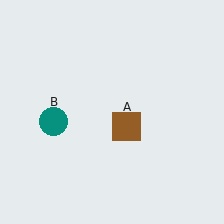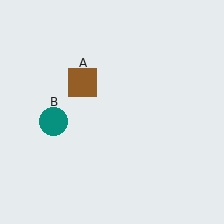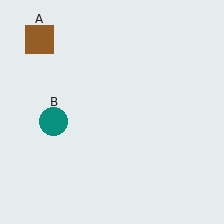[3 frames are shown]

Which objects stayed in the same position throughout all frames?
Teal circle (object B) remained stationary.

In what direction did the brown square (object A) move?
The brown square (object A) moved up and to the left.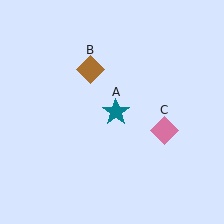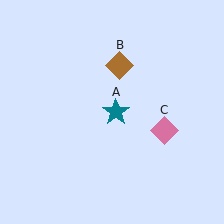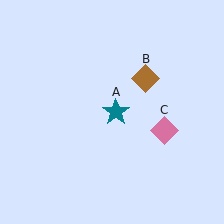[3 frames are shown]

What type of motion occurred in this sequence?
The brown diamond (object B) rotated clockwise around the center of the scene.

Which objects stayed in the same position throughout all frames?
Teal star (object A) and pink diamond (object C) remained stationary.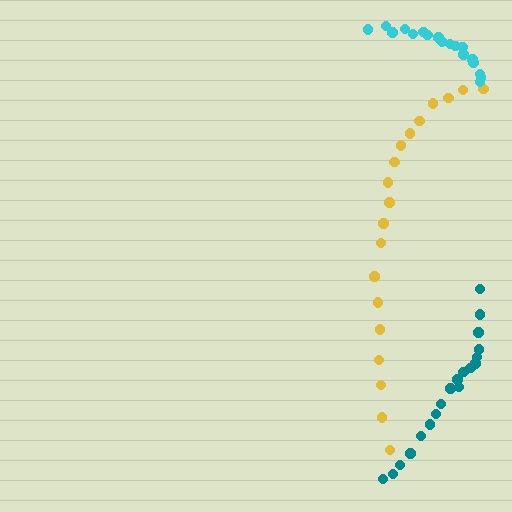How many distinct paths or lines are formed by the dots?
There are 3 distinct paths.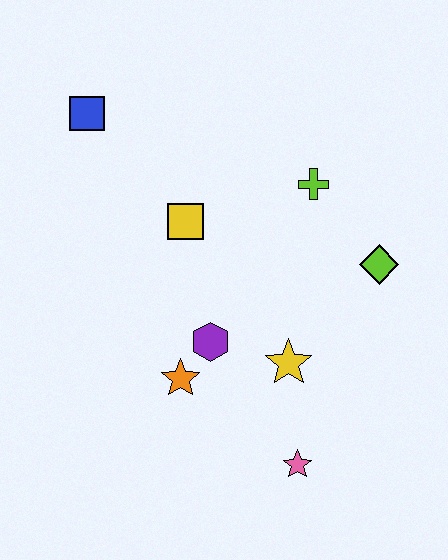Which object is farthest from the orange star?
The blue square is farthest from the orange star.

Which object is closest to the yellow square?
The purple hexagon is closest to the yellow square.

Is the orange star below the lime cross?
Yes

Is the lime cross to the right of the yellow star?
Yes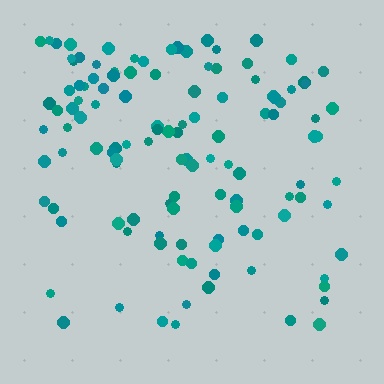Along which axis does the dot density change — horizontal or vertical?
Vertical.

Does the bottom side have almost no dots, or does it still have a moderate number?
Still a moderate number, just noticeably fewer than the top.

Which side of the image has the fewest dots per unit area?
The bottom.